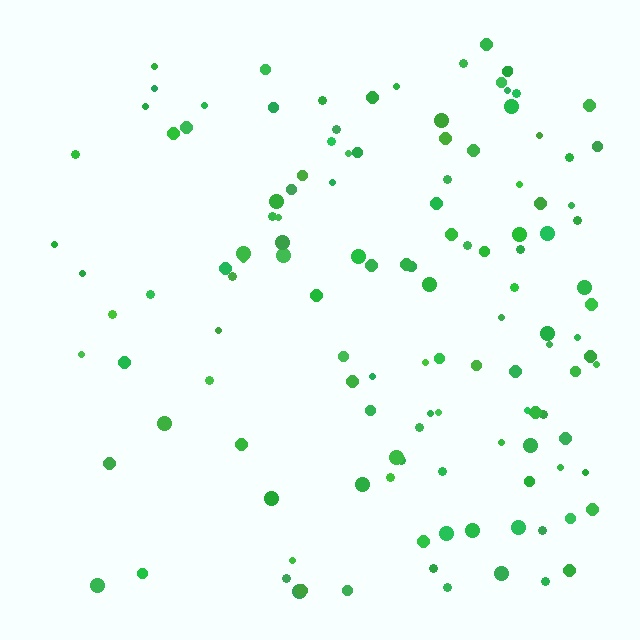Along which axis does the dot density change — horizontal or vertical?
Horizontal.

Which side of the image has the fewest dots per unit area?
The left.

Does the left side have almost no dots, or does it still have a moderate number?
Still a moderate number, just noticeably fewer than the right.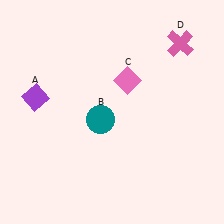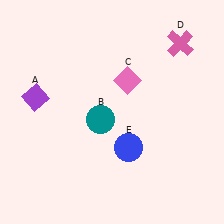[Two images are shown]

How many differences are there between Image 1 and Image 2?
There is 1 difference between the two images.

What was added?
A blue circle (E) was added in Image 2.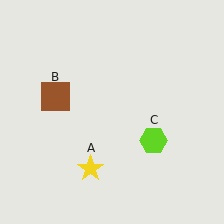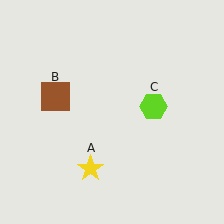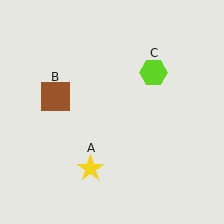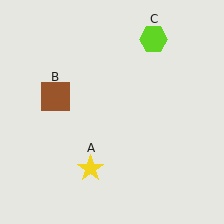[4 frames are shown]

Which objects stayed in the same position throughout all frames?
Yellow star (object A) and brown square (object B) remained stationary.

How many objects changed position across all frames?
1 object changed position: lime hexagon (object C).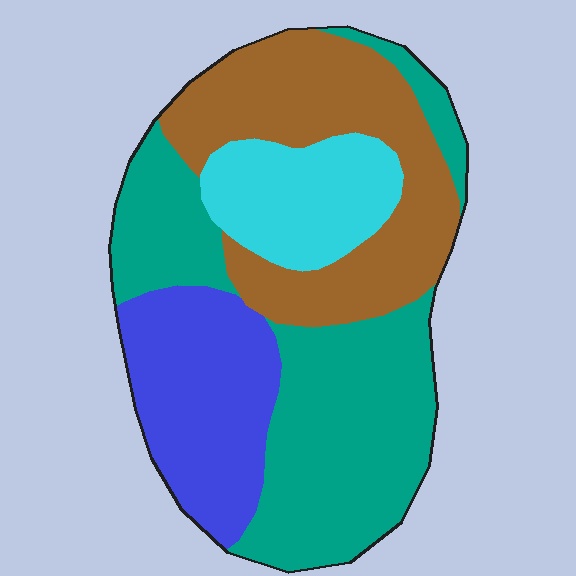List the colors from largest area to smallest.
From largest to smallest: teal, brown, blue, cyan.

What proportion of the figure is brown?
Brown takes up about one quarter (1/4) of the figure.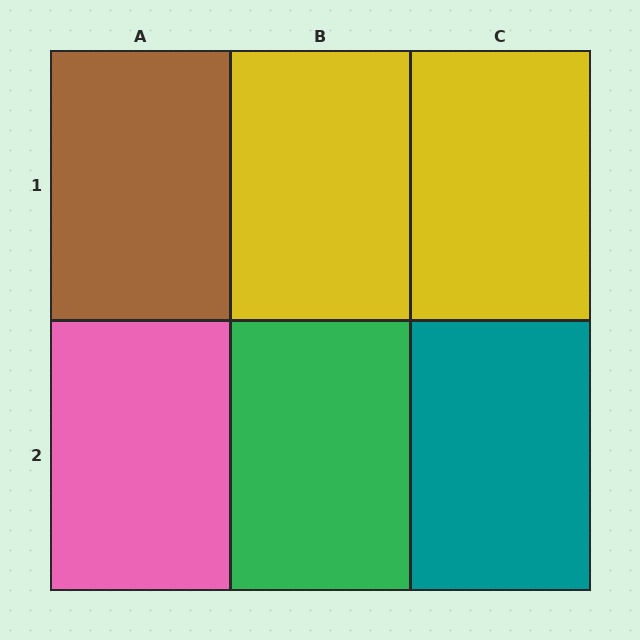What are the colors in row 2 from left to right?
Pink, green, teal.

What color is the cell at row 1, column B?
Yellow.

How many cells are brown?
1 cell is brown.